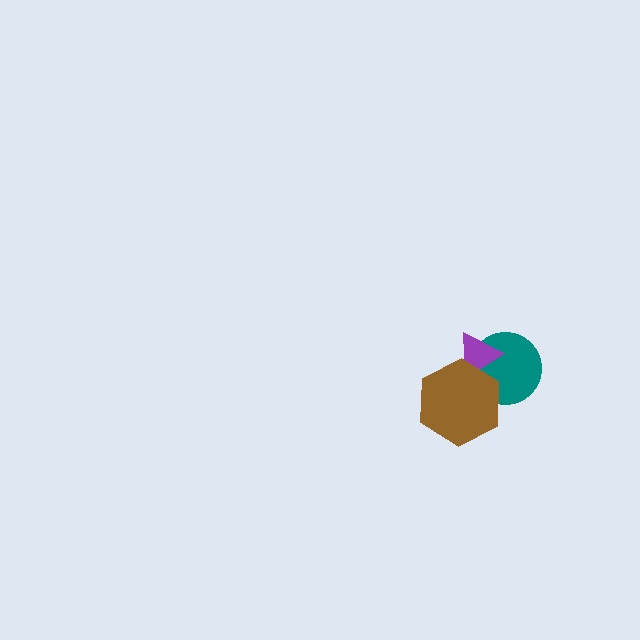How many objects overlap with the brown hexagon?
2 objects overlap with the brown hexagon.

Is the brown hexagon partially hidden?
No, no other shape covers it.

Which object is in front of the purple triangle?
The brown hexagon is in front of the purple triangle.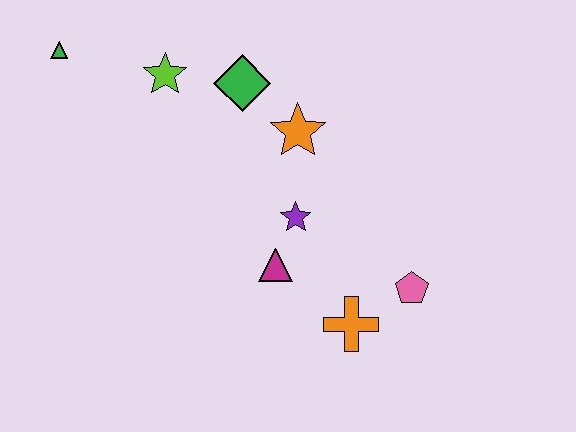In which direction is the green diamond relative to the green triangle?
The green diamond is to the right of the green triangle.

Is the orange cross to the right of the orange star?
Yes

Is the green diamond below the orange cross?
No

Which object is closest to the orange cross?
The pink pentagon is closest to the orange cross.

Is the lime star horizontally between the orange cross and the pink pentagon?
No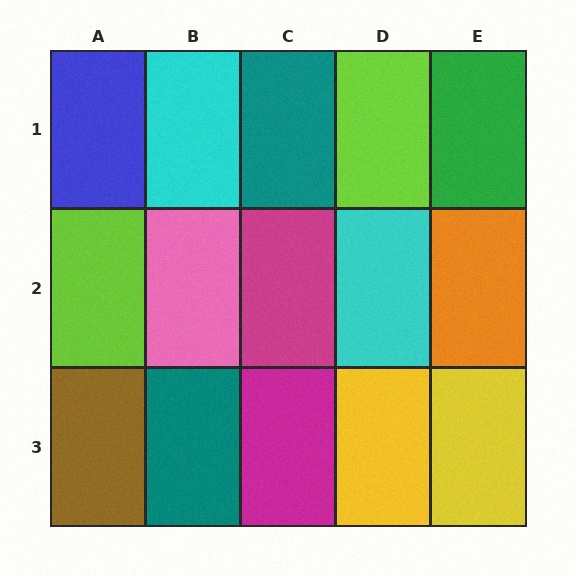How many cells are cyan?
2 cells are cyan.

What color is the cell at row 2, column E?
Orange.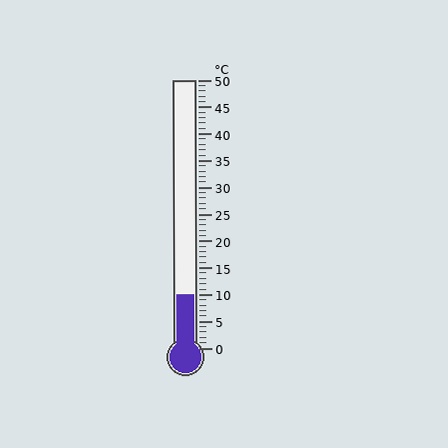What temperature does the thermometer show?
The thermometer shows approximately 10°C.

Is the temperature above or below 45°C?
The temperature is below 45°C.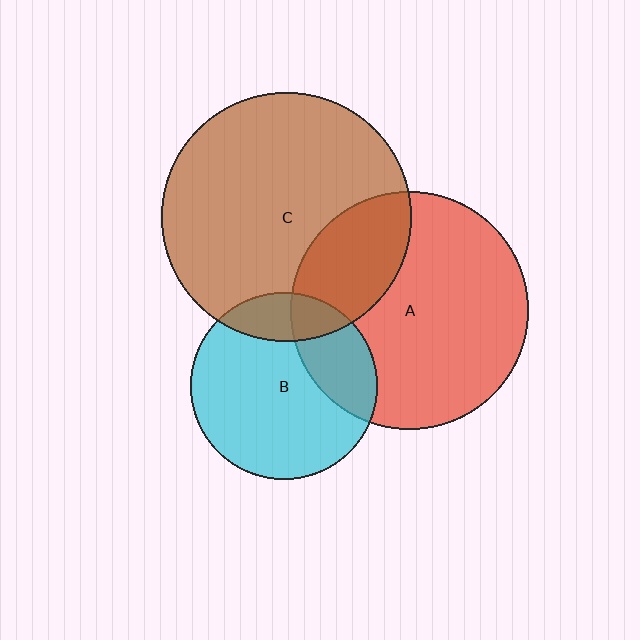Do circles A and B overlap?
Yes.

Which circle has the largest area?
Circle C (brown).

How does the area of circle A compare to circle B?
Approximately 1.6 times.